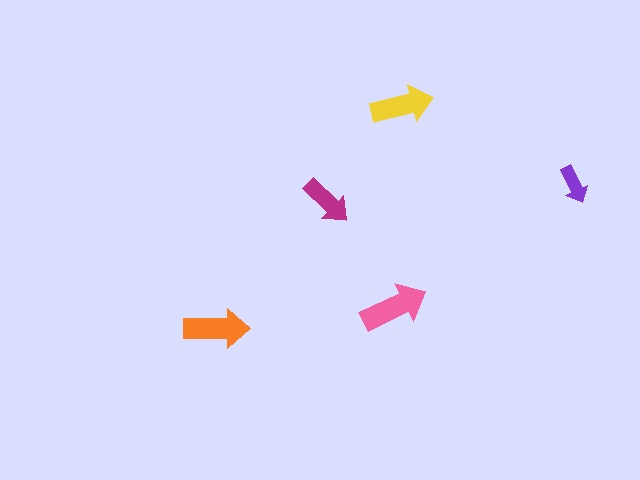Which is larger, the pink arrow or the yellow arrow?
The pink one.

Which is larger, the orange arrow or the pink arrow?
The pink one.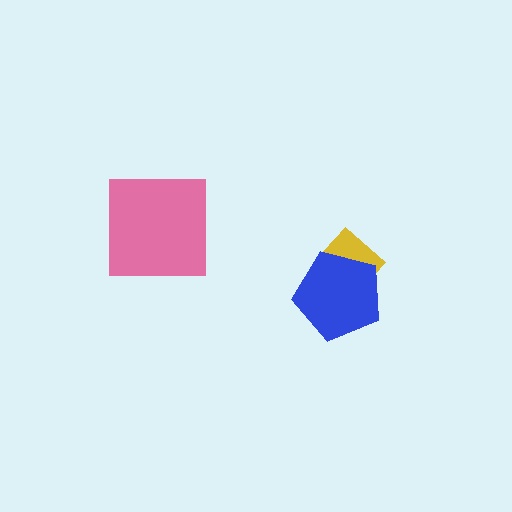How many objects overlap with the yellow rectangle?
1 object overlaps with the yellow rectangle.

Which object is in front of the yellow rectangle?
The blue pentagon is in front of the yellow rectangle.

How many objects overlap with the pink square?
0 objects overlap with the pink square.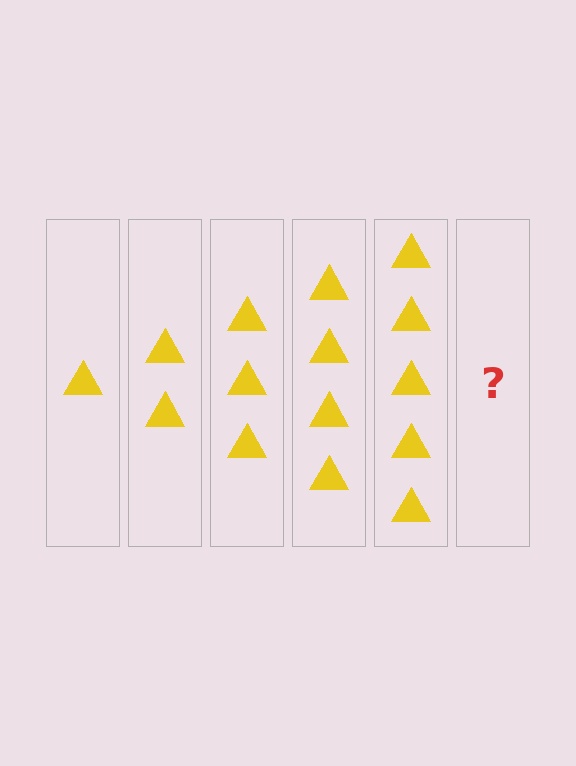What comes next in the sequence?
The next element should be 6 triangles.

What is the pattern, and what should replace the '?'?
The pattern is that each step adds one more triangle. The '?' should be 6 triangles.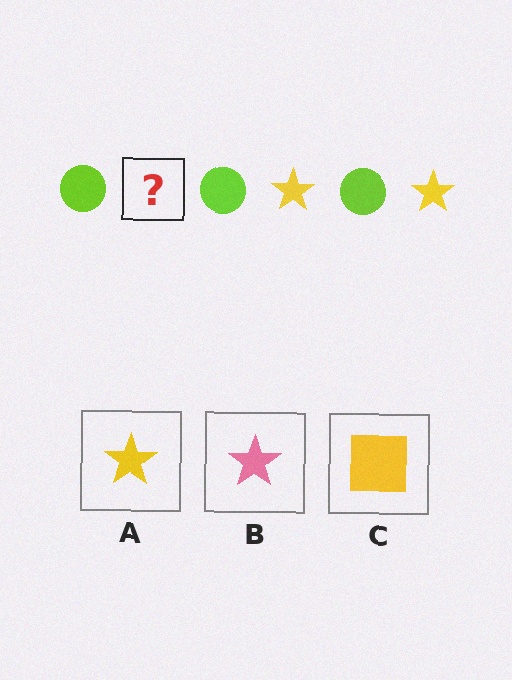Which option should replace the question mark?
Option A.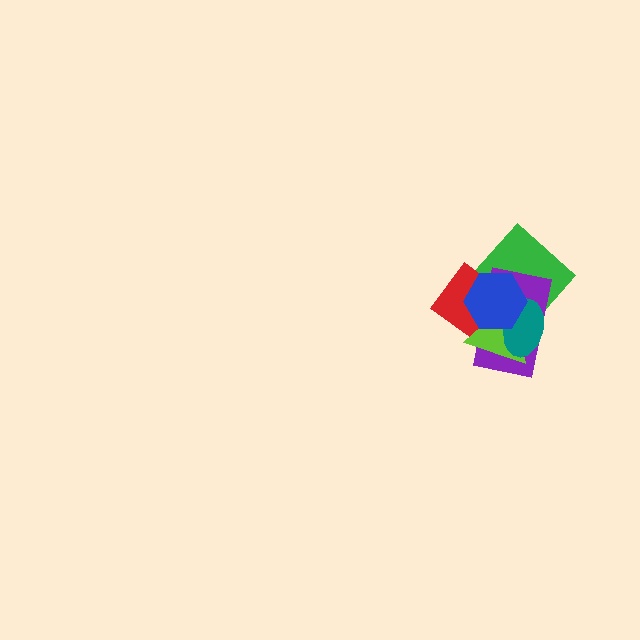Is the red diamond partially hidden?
Yes, it is partially covered by another shape.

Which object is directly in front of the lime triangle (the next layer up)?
The teal ellipse is directly in front of the lime triangle.